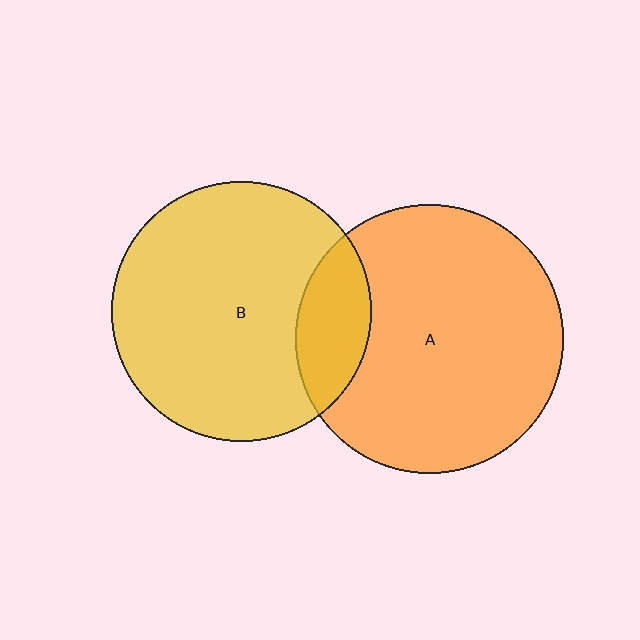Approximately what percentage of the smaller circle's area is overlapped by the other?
Approximately 15%.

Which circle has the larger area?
Circle A (orange).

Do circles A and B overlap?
Yes.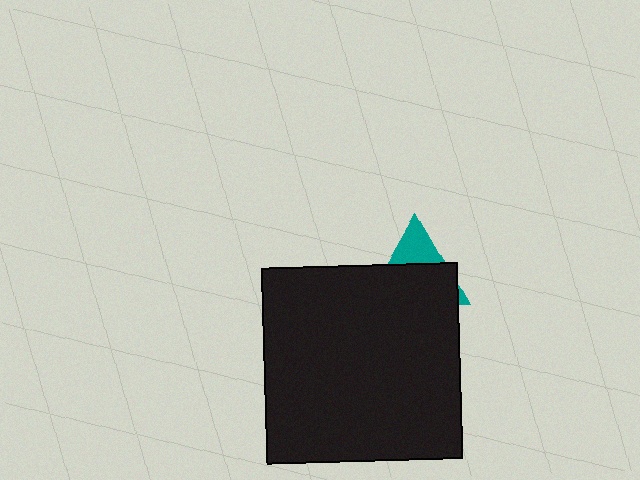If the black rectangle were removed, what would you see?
You would see the complete teal triangle.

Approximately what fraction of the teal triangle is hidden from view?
Roughly 69% of the teal triangle is hidden behind the black rectangle.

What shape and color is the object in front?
The object in front is a black rectangle.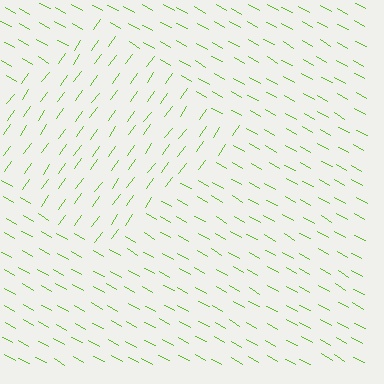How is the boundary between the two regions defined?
The boundary is defined purely by a change in line orientation (approximately 84 degrees difference). All lines are the same color and thickness.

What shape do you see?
I see a diamond.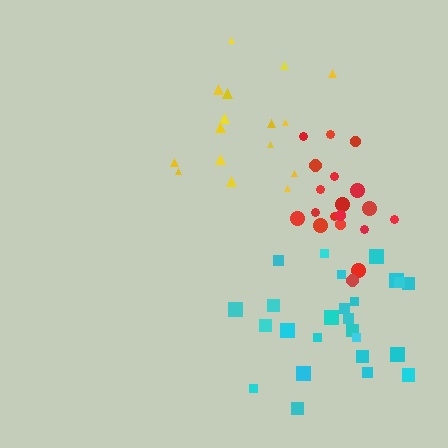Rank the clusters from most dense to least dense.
red, cyan, yellow.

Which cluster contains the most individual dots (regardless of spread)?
Cyan (26).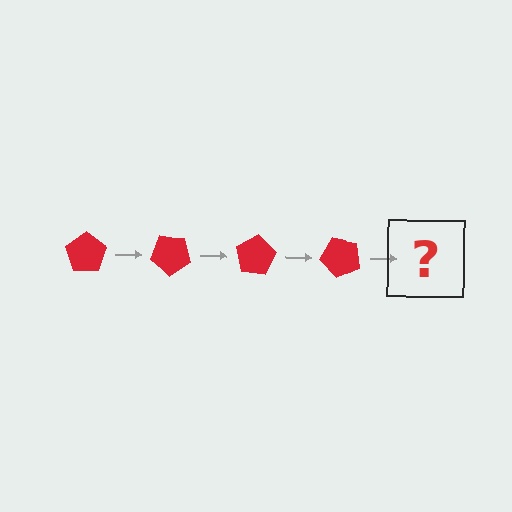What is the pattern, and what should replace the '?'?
The pattern is that the pentagon rotates 40 degrees each step. The '?' should be a red pentagon rotated 160 degrees.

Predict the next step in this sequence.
The next step is a red pentagon rotated 160 degrees.